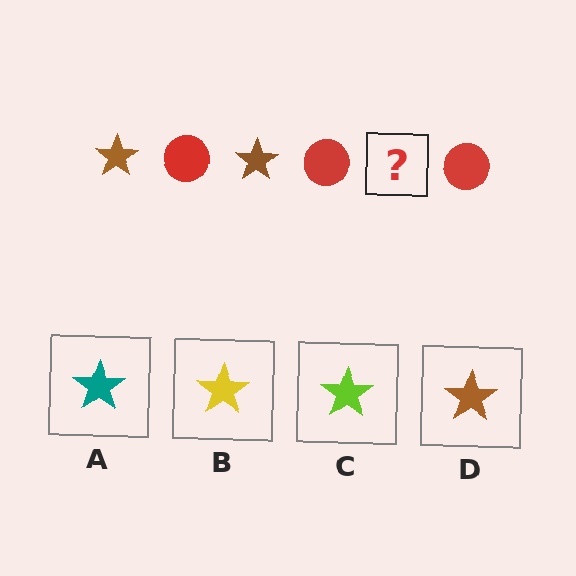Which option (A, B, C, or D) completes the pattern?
D.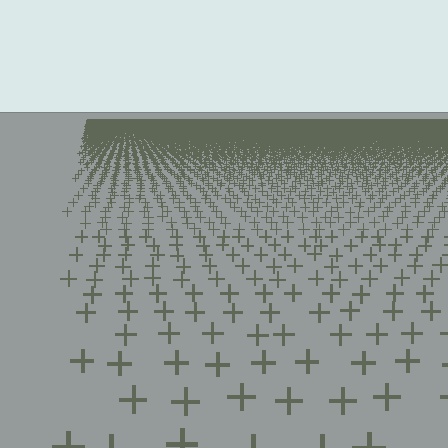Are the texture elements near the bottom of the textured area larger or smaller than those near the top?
Larger. Near the bottom, elements are closer to the viewer and appear at a bigger on-screen size.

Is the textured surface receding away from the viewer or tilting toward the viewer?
The surface is receding away from the viewer. Texture elements get smaller and denser toward the top.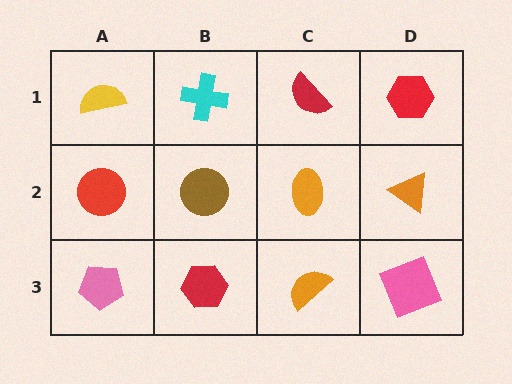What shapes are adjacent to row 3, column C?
An orange ellipse (row 2, column C), a red hexagon (row 3, column B), a pink square (row 3, column D).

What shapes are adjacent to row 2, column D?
A red hexagon (row 1, column D), a pink square (row 3, column D), an orange ellipse (row 2, column C).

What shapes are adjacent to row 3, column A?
A red circle (row 2, column A), a red hexagon (row 3, column B).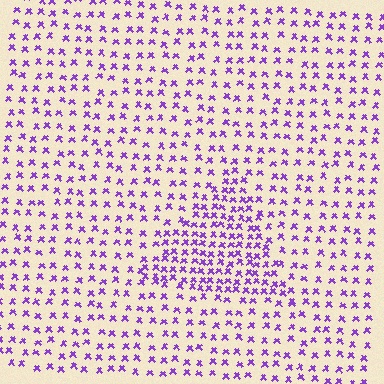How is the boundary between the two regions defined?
The boundary is defined by a change in element density (approximately 1.9x ratio). All elements are the same color, size, and shape.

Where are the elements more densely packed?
The elements are more densely packed inside the triangle boundary.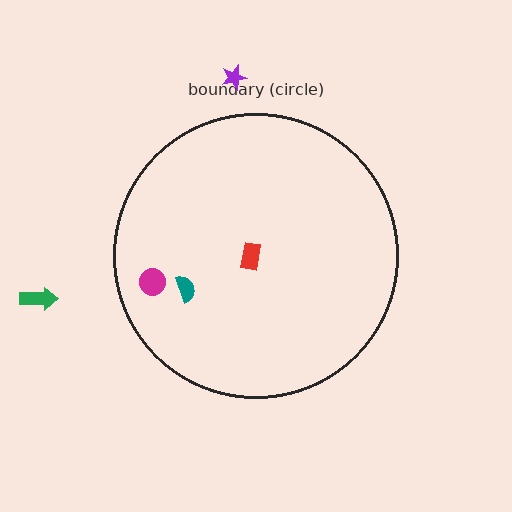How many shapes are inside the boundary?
3 inside, 2 outside.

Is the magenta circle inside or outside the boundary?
Inside.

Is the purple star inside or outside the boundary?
Outside.